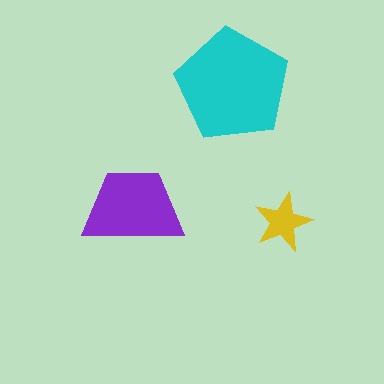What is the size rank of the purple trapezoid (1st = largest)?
2nd.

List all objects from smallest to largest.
The yellow star, the purple trapezoid, the cyan pentagon.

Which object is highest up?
The cyan pentagon is topmost.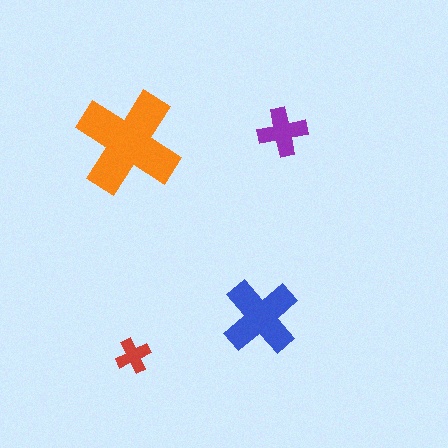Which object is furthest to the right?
The purple cross is rightmost.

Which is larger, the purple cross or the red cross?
The purple one.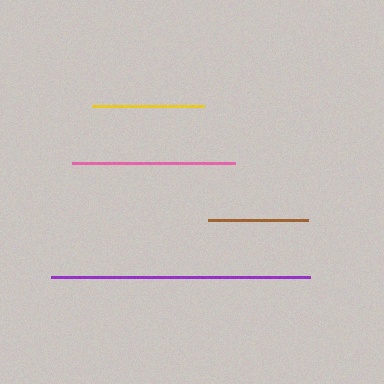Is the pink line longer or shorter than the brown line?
The pink line is longer than the brown line.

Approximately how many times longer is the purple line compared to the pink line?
The purple line is approximately 1.6 times the length of the pink line.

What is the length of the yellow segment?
The yellow segment is approximately 112 pixels long.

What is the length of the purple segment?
The purple segment is approximately 259 pixels long.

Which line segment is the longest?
The purple line is the longest at approximately 259 pixels.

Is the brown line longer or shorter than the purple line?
The purple line is longer than the brown line.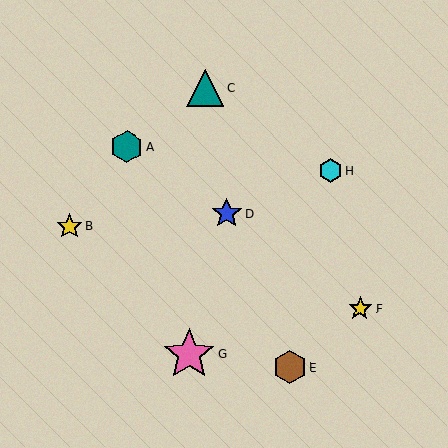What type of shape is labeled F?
Shape F is a yellow star.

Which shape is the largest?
The pink star (labeled G) is the largest.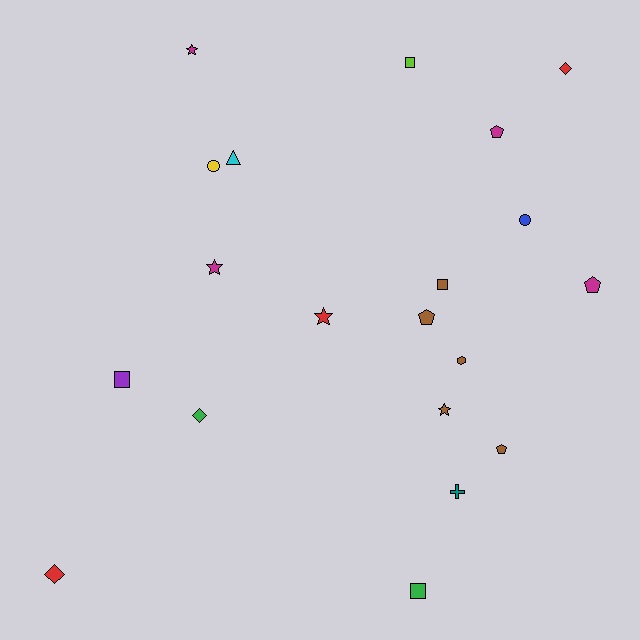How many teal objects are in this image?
There is 1 teal object.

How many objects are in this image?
There are 20 objects.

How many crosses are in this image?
There is 1 cross.